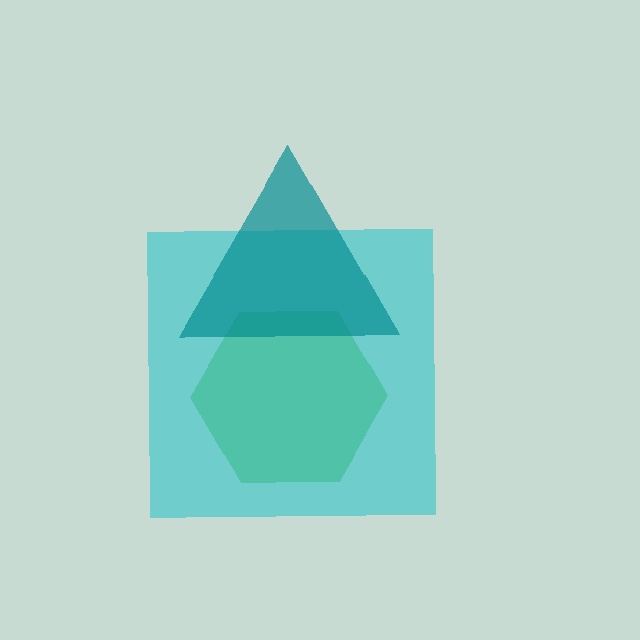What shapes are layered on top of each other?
The layered shapes are: a green hexagon, a cyan square, a teal triangle.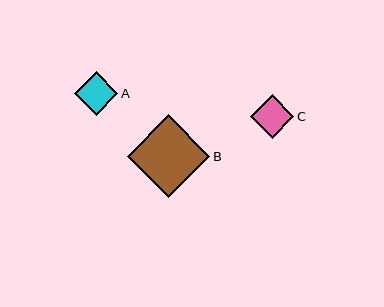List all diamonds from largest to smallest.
From largest to smallest: B, C, A.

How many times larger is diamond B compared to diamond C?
Diamond B is approximately 1.9 times the size of diamond C.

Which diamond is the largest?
Diamond B is the largest with a size of approximately 83 pixels.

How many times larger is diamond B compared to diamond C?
Diamond B is approximately 1.9 times the size of diamond C.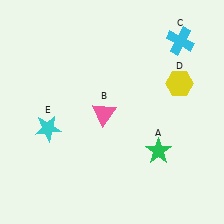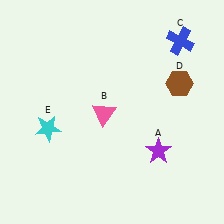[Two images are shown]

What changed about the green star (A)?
In Image 1, A is green. In Image 2, it changed to purple.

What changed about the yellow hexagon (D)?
In Image 1, D is yellow. In Image 2, it changed to brown.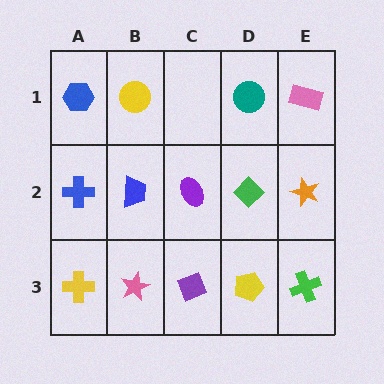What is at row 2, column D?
A green diamond.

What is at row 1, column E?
A pink rectangle.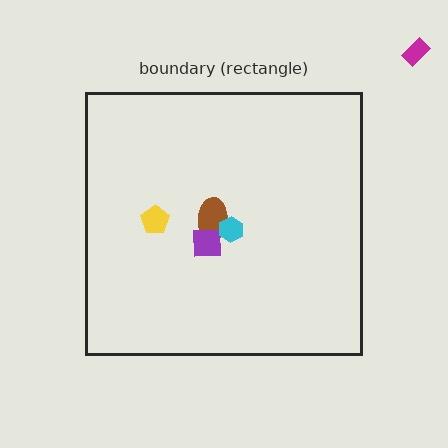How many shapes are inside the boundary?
4 inside, 1 outside.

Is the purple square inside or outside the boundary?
Inside.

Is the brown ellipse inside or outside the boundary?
Inside.